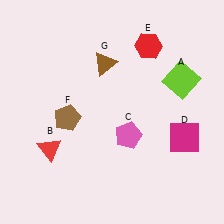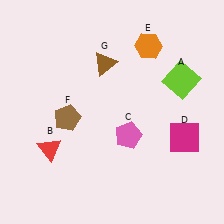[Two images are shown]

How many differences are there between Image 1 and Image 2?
There is 1 difference between the two images.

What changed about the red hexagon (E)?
In Image 1, E is red. In Image 2, it changed to orange.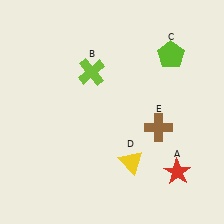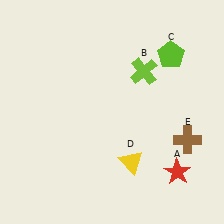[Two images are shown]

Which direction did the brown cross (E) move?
The brown cross (E) moved right.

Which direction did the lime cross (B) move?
The lime cross (B) moved right.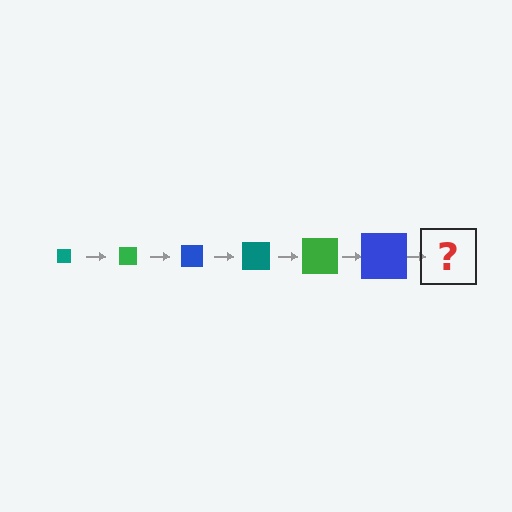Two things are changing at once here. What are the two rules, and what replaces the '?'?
The two rules are that the square grows larger each step and the color cycles through teal, green, and blue. The '?' should be a teal square, larger than the previous one.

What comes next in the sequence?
The next element should be a teal square, larger than the previous one.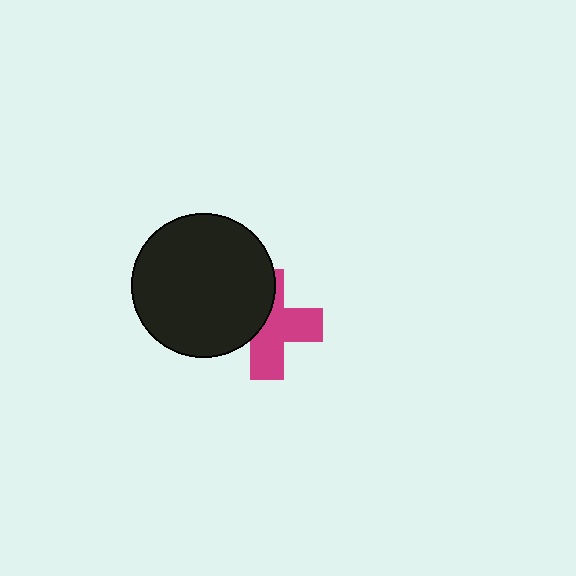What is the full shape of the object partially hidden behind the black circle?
The partially hidden object is a magenta cross.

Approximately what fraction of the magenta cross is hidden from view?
Roughly 43% of the magenta cross is hidden behind the black circle.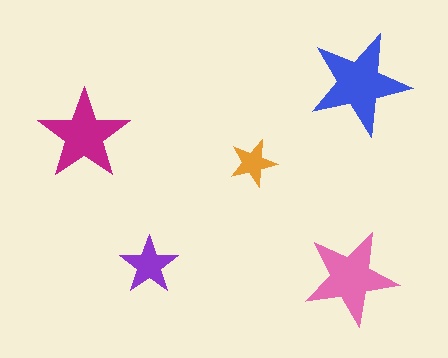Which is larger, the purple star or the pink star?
The pink one.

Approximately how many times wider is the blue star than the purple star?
About 2 times wider.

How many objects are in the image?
There are 5 objects in the image.